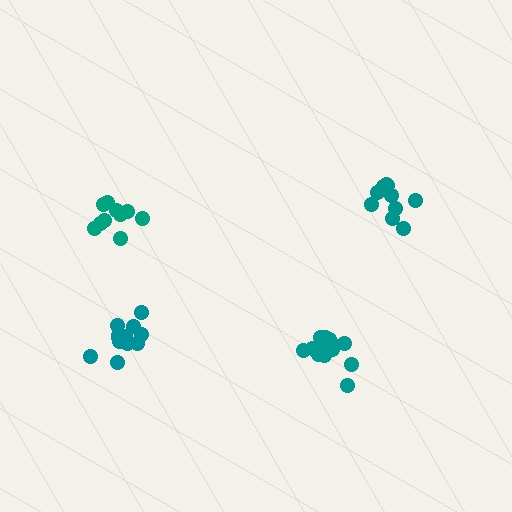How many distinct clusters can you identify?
There are 4 distinct clusters.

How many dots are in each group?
Group 1: 12 dots, Group 2: 15 dots, Group 3: 10 dots, Group 4: 10 dots (47 total).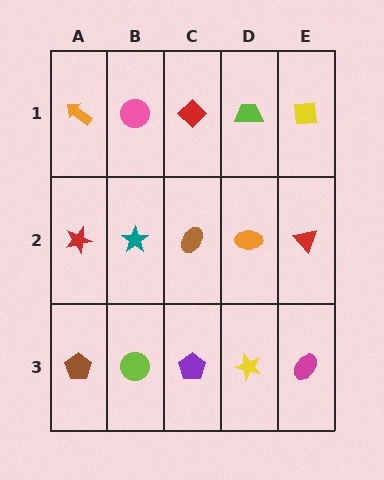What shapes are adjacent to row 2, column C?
A red diamond (row 1, column C), a purple pentagon (row 3, column C), a teal star (row 2, column B), an orange ellipse (row 2, column D).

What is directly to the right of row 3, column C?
A yellow star.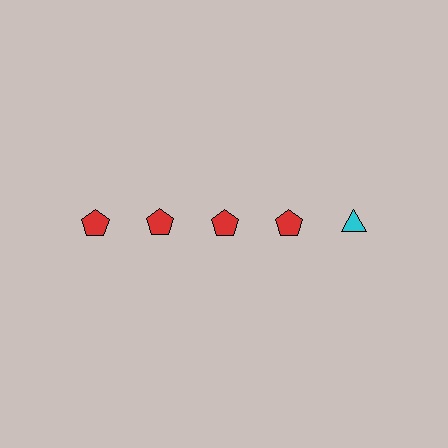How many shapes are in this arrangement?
There are 5 shapes arranged in a grid pattern.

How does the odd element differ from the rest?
It differs in both color (cyan instead of red) and shape (triangle instead of pentagon).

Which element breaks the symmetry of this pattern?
The cyan triangle in the top row, rightmost column breaks the symmetry. All other shapes are red pentagons.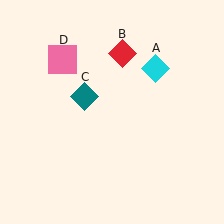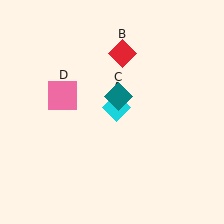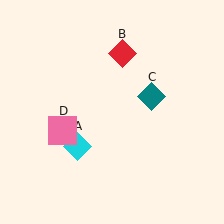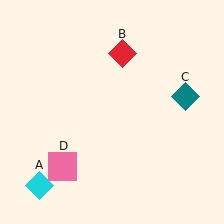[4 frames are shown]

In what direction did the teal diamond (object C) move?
The teal diamond (object C) moved right.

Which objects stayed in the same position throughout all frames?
Red diamond (object B) remained stationary.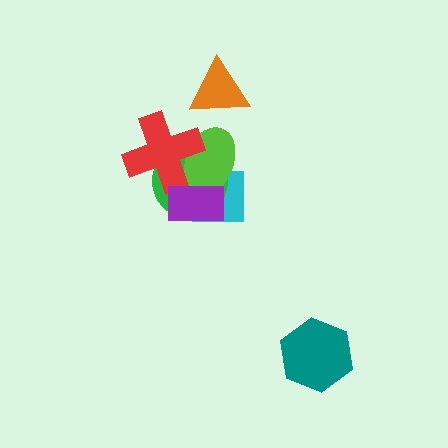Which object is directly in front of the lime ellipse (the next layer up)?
The red cross is directly in front of the lime ellipse.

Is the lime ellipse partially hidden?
Yes, it is partially covered by another shape.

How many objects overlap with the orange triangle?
0 objects overlap with the orange triangle.